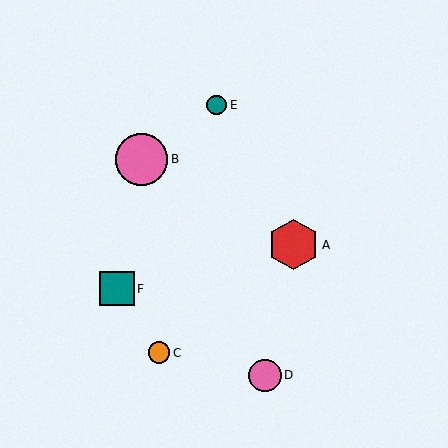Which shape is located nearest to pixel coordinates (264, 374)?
The pink circle (labeled D) at (265, 375) is nearest to that location.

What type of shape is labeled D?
Shape D is a pink circle.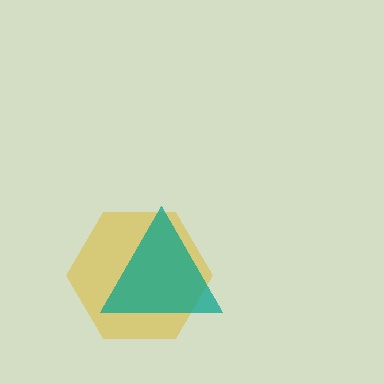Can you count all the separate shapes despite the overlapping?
Yes, there are 2 separate shapes.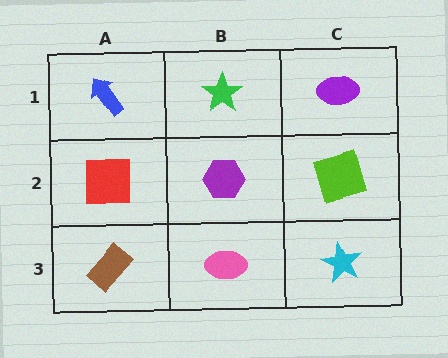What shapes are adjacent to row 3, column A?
A red square (row 2, column A), a pink ellipse (row 3, column B).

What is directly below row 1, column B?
A purple hexagon.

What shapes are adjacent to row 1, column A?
A red square (row 2, column A), a green star (row 1, column B).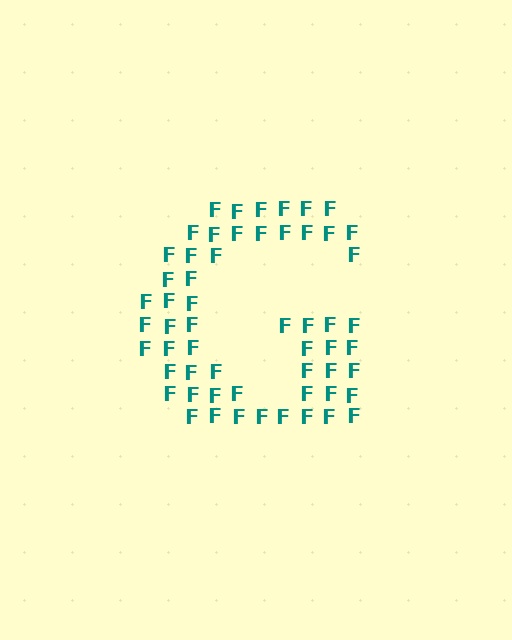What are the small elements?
The small elements are letter F's.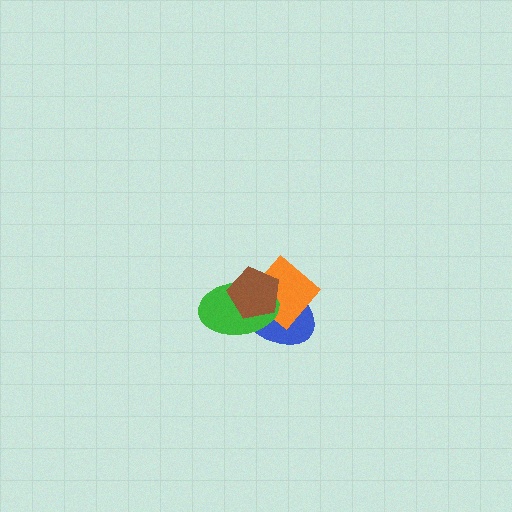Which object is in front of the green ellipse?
The brown pentagon is in front of the green ellipse.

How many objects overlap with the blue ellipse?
3 objects overlap with the blue ellipse.